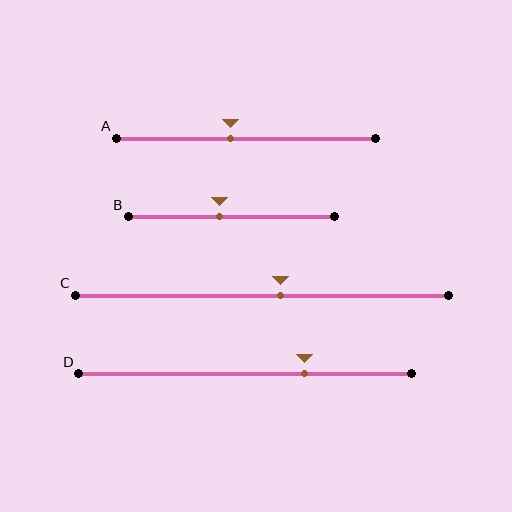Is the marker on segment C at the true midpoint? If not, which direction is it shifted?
No, the marker on segment C is shifted to the right by about 5% of the segment length.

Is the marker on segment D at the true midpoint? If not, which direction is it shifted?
No, the marker on segment D is shifted to the right by about 18% of the segment length.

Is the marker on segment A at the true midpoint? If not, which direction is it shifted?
No, the marker on segment A is shifted to the left by about 6% of the segment length.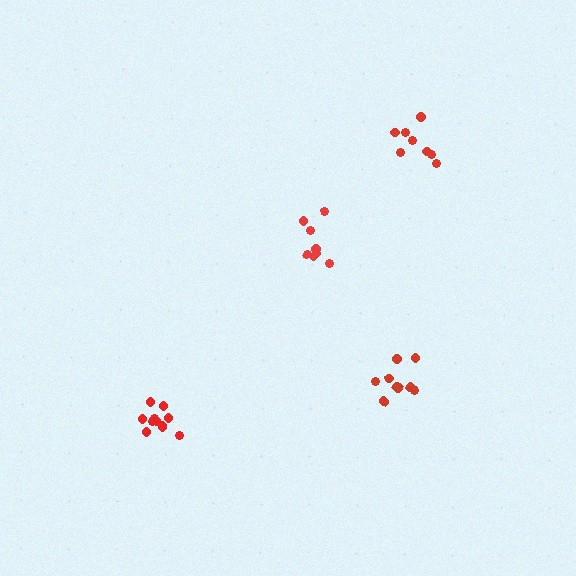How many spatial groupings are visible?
There are 4 spatial groupings.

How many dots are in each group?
Group 1: 8 dots, Group 2: 9 dots, Group 3: 8 dots, Group 4: 11 dots (36 total).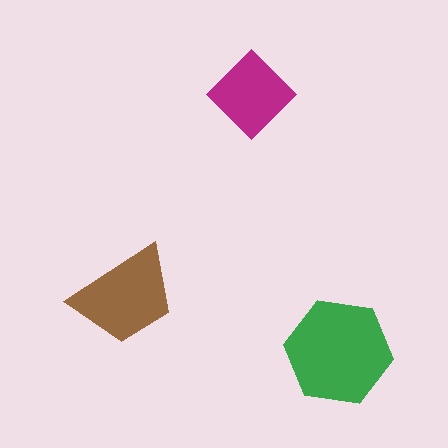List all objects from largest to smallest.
The green hexagon, the brown trapezoid, the magenta diamond.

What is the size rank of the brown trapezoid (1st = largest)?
2nd.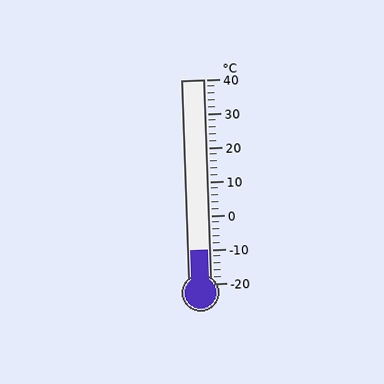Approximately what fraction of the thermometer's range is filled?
The thermometer is filled to approximately 15% of its range.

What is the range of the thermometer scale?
The thermometer scale ranges from -20°C to 40°C.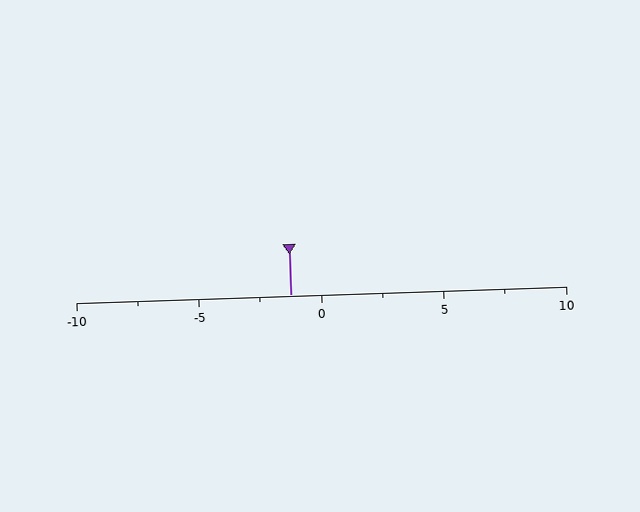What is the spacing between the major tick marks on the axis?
The major ticks are spaced 5 apart.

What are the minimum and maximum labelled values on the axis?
The axis runs from -10 to 10.